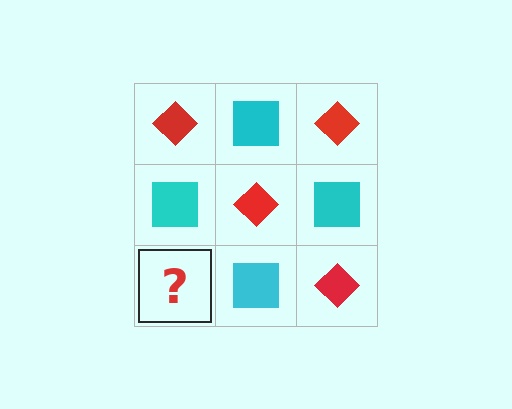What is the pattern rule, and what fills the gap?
The rule is that it alternates red diamond and cyan square in a checkerboard pattern. The gap should be filled with a red diamond.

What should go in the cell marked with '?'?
The missing cell should contain a red diamond.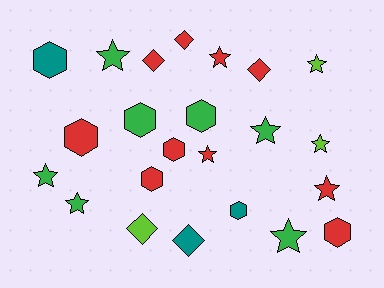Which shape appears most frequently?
Star, with 10 objects.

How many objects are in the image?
There are 23 objects.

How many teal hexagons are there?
There are 2 teal hexagons.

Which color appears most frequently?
Red, with 10 objects.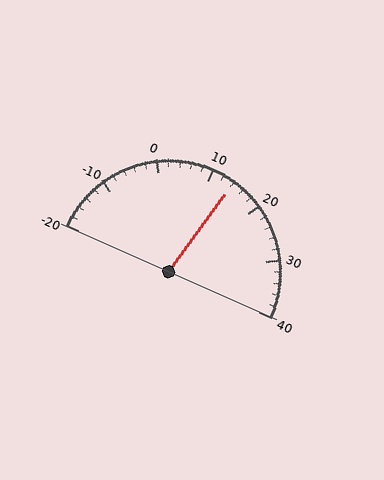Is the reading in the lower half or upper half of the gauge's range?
The reading is in the upper half of the range (-20 to 40).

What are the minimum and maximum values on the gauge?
The gauge ranges from -20 to 40.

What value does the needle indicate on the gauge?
The needle indicates approximately 14.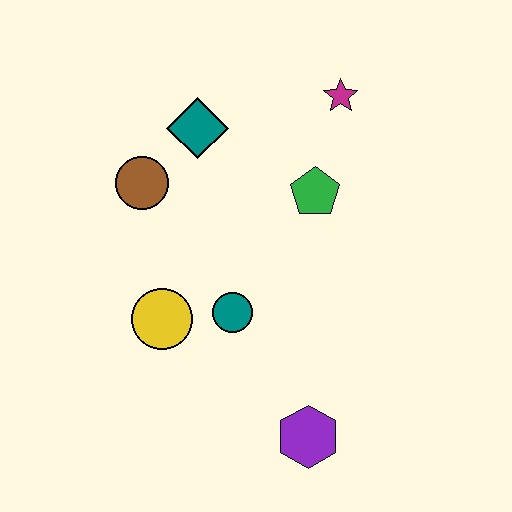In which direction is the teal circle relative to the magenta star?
The teal circle is below the magenta star.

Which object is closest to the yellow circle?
The teal circle is closest to the yellow circle.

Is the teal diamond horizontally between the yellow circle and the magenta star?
Yes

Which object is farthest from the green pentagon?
The purple hexagon is farthest from the green pentagon.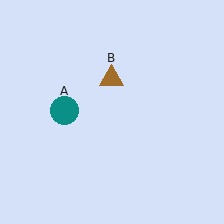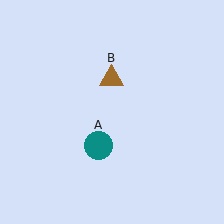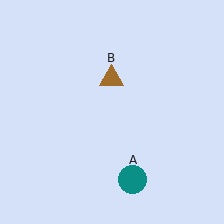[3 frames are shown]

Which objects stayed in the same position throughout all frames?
Brown triangle (object B) remained stationary.